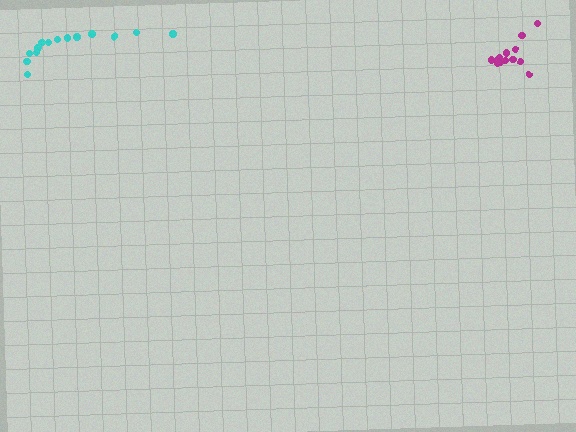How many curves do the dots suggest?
There are 2 distinct paths.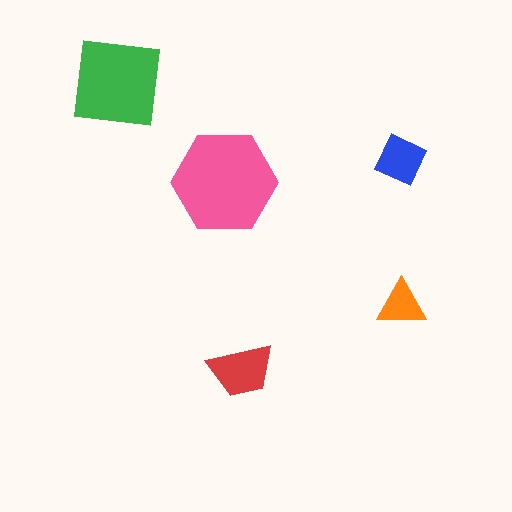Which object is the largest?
The pink hexagon.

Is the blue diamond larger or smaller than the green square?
Smaller.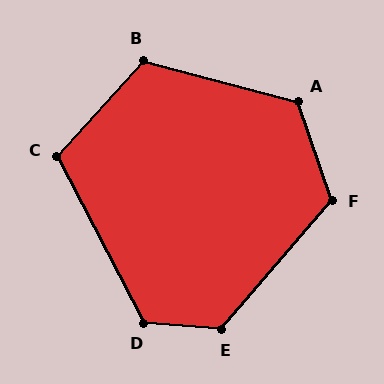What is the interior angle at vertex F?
Approximately 121 degrees (obtuse).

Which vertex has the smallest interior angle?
C, at approximately 110 degrees.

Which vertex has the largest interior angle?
E, at approximately 127 degrees.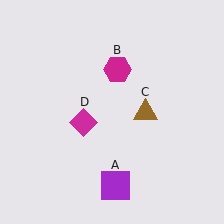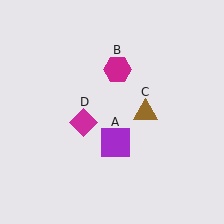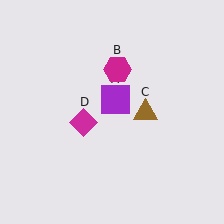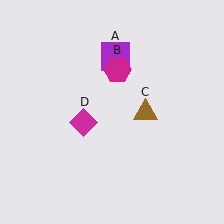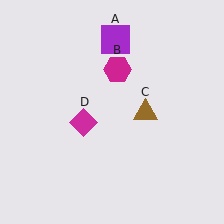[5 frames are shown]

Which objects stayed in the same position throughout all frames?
Magenta hexagon (object B) and brown triangle (object C) and magenta diamond (object D) remained stationary.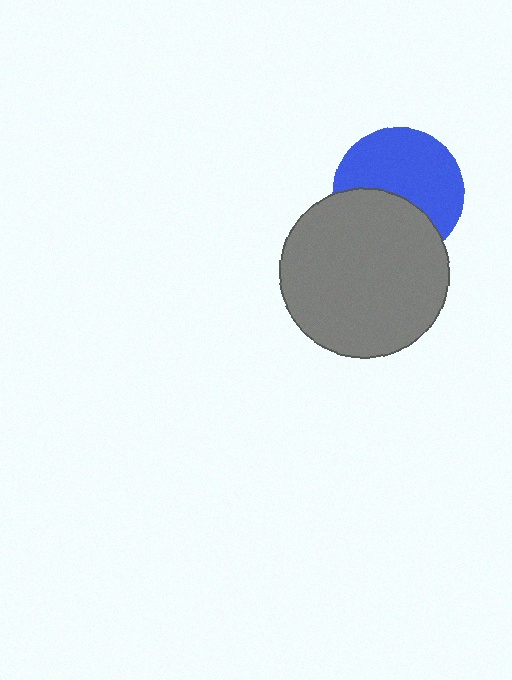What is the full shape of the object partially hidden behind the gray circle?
The partially hidden object is a blue circle.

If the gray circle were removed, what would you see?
You would see the complete blue circle.